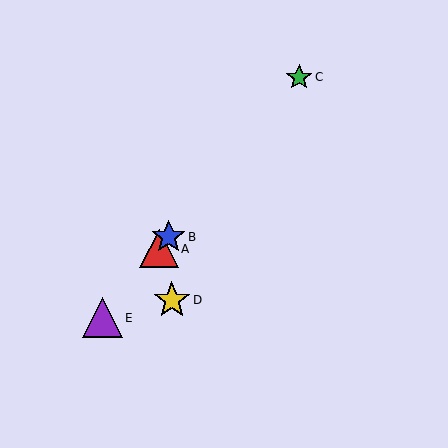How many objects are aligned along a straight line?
4 objects (A, B, C, E) are aligned along a straight line.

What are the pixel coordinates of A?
Object A is at (159, 249).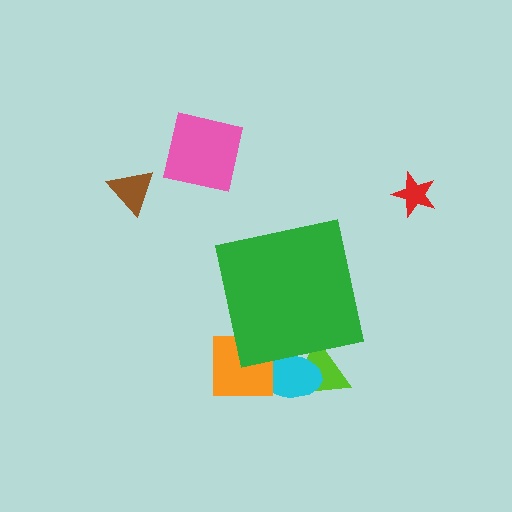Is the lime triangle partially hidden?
Yes, the lime triangle is partially hidden behind the green square.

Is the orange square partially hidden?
Yes, the orange square is partially hidden behind the green square.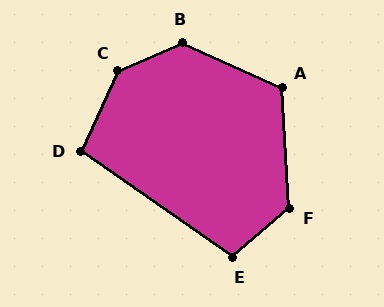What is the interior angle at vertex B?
Approximately 132 degrees (obtuse).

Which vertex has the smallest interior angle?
D, at approximately 100 degrees.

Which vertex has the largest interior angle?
C, at approximately 138 degrees.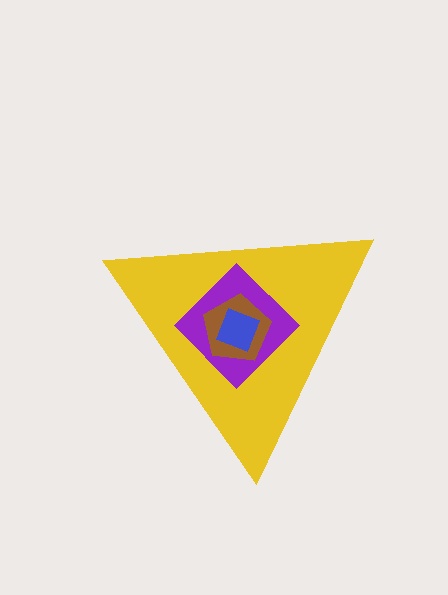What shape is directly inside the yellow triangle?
The purple diamond.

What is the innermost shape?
The blue square.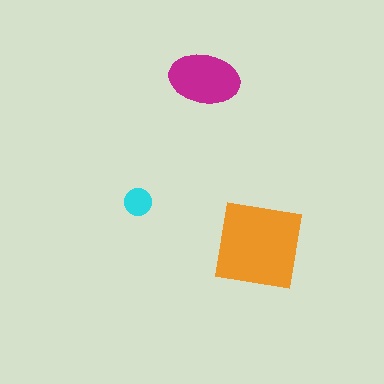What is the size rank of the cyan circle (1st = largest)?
3rd.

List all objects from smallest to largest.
The cyan circle, the magenta ellipse, the orange square.